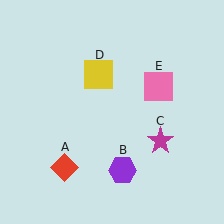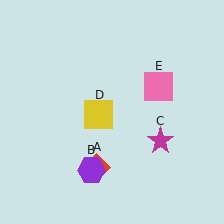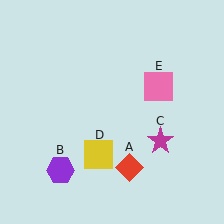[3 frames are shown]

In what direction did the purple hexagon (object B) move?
The purple hexagon (object B) moved left.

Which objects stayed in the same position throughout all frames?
Magenta star (object C) and pink square (object E) remained stationary.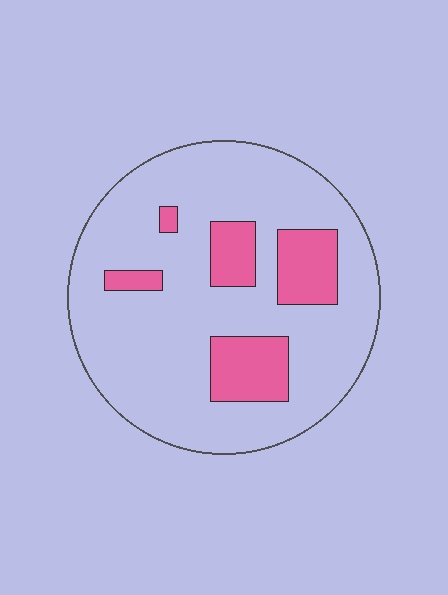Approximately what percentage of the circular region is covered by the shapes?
Approximately 20%.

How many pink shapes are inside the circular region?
5.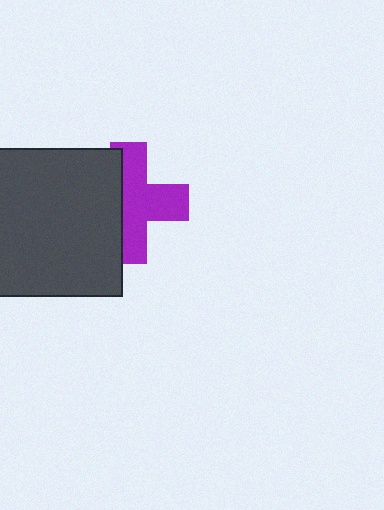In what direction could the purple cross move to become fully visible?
The purple cross could move right. That would shift it out from behind the dark gray square entirely.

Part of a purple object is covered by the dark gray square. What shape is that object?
It is a cross.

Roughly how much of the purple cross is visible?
About half of it is visible (roughly 59%).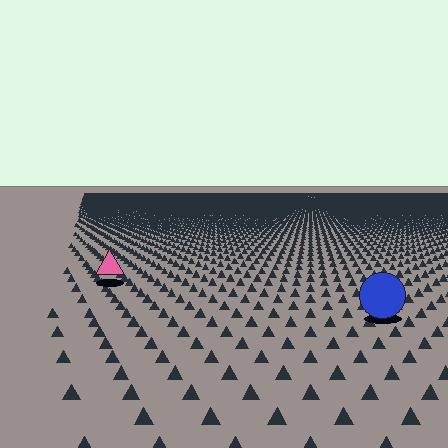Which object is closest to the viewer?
The blue circle is closest. The texture marks near it are larger and more spread out.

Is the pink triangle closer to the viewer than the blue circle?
No. The blue circle is closer — you can tell from the texture gradient: the ground texture is coarser near it.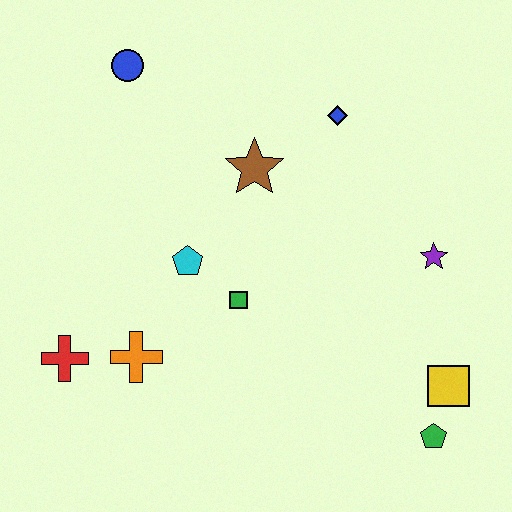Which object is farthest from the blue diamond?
The red cross is farthest from the blue diamond.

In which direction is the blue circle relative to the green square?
The blue circle is above the green square.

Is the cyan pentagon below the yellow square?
No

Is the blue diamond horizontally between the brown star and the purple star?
Yes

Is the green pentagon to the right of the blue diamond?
Yes